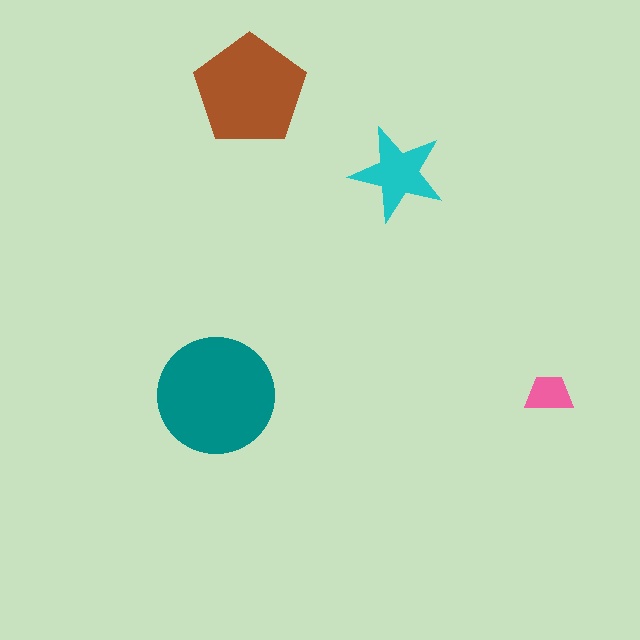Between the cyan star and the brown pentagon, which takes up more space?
The brown pentagon.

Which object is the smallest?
The pink trapezoid.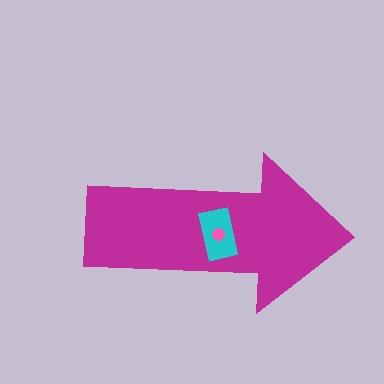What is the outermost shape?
The magenta arrow.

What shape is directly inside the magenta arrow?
The cyan rectangle.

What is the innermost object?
The pink circle.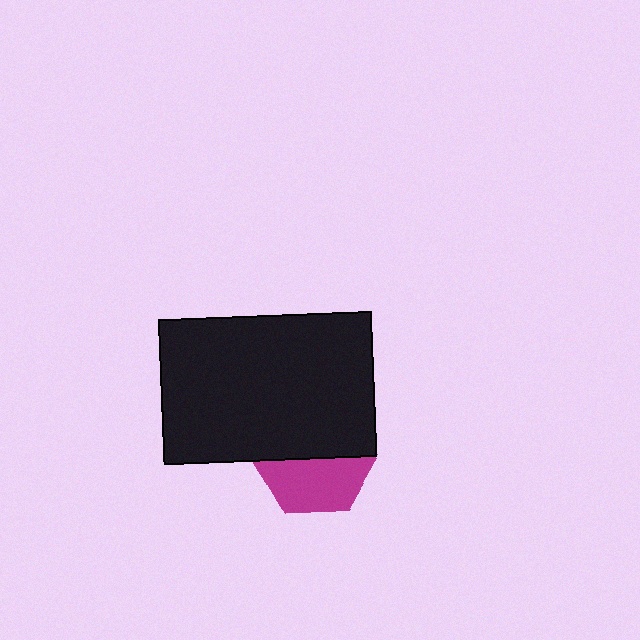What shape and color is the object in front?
The object in front is a black rectangle.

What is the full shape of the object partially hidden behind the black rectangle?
The partially hidden object is a magenta hexagon.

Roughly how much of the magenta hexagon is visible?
About half of it is visible (roughly 46%).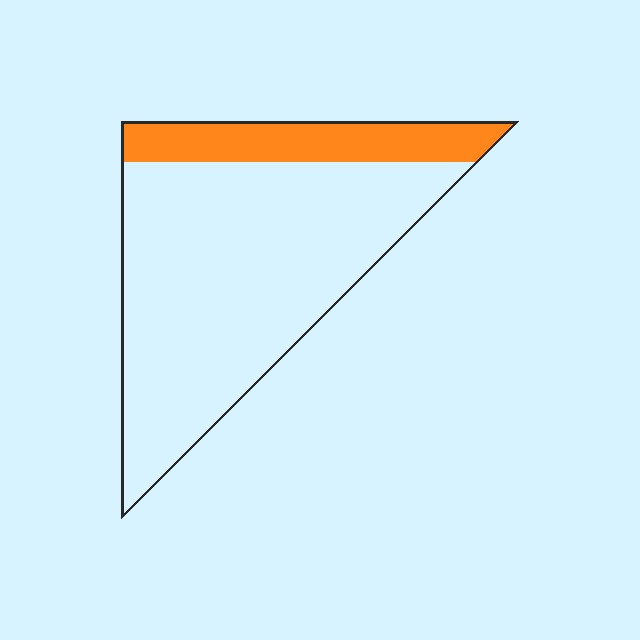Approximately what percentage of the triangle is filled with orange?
Approximately 20%.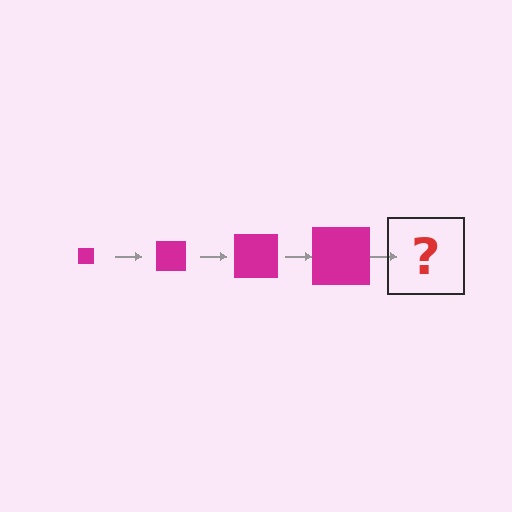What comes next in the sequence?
The next element should be a magenta square, larger than the previous one.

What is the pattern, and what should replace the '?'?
The pattern is that the square gets progressively larger each step. The '?' should be a magenta square, larger than the previous one.